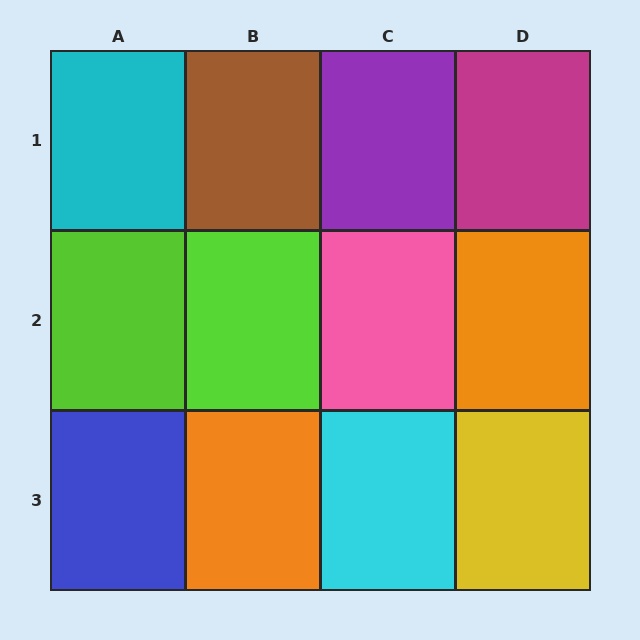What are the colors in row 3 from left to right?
Blue, orange, cyan, yellow.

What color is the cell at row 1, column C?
Purple.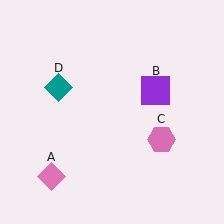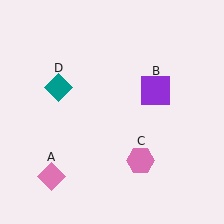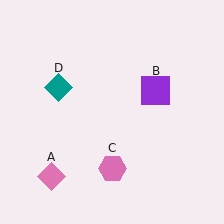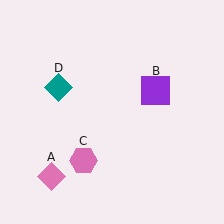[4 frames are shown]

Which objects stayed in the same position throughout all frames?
Pink diamond (object A) and purple square (object B) and teal diamond (object D) remained stationary.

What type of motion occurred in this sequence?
The pink hexagon (object C) rotated clockwise around the center of the scene.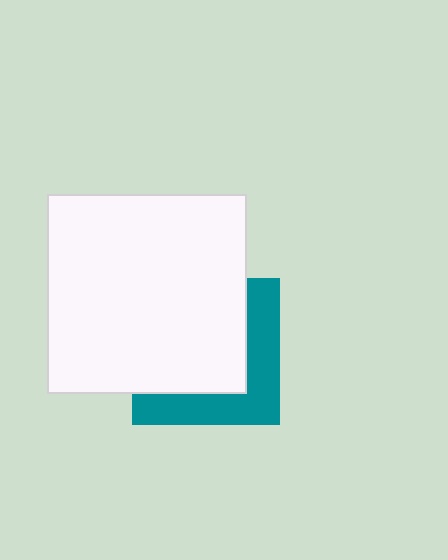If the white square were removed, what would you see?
You would see the complete teal square.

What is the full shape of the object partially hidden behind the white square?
The partially hidden object is a teal square.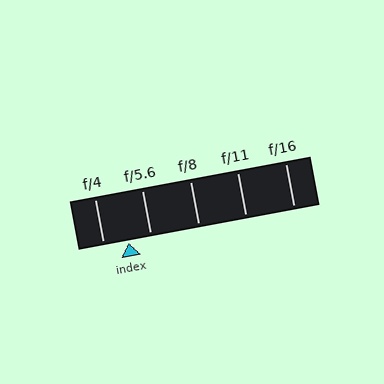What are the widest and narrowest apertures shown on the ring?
The widest aperture shown is f/4 and the narrowest is f/16.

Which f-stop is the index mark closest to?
The index mark is closest to f/5.6.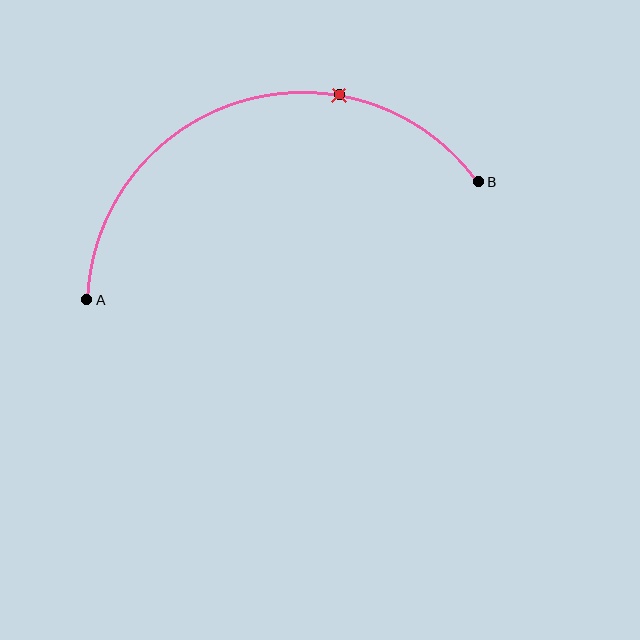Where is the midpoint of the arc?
The arc midpoint is the point on the curve farthest from the straight line joining A and B. It sits above that line.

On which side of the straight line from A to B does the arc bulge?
The arc bulges above the straight line connecting A and B.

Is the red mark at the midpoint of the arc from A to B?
No. The red mark lies on the arc but is closer to endpoint B. The arc midpoint would be at the point on the curve equidistant along the arc from both A and B.